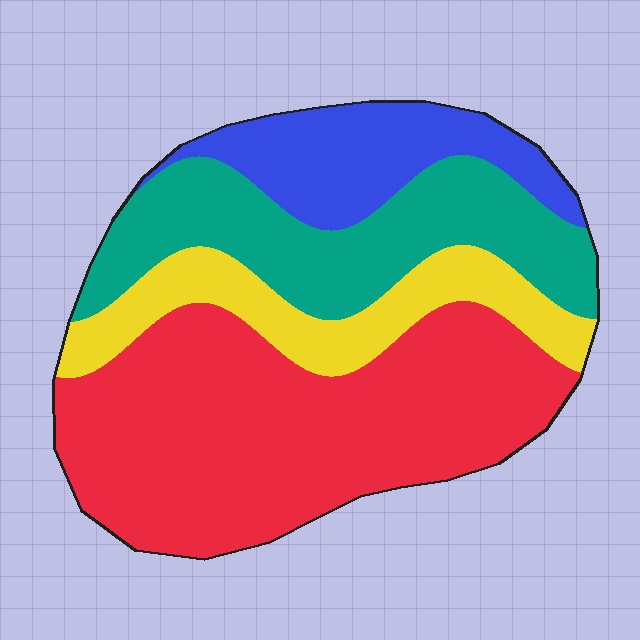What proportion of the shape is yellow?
Yellow covers roughly 15% of the shape.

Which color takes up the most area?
Red, at roughly 45%.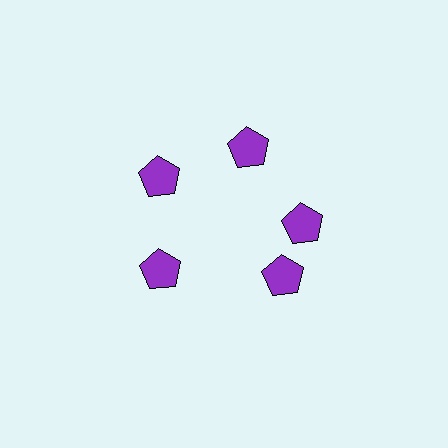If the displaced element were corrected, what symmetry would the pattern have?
It would have 5-fold rotational symmetry — the pattern would map onto itself every 72 degrees.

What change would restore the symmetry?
The symmetry would be restored by rotating it back into even spacing with its neighbors so that all 5 pentagons sit at equal angles and equal distance from the center.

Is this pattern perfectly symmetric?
No. The 5 purple pentagons are arranged in a ring, but one element near the 5 o'clock position is rotated out of alignment along the ring, breaking the 5-fold rotational symmetry.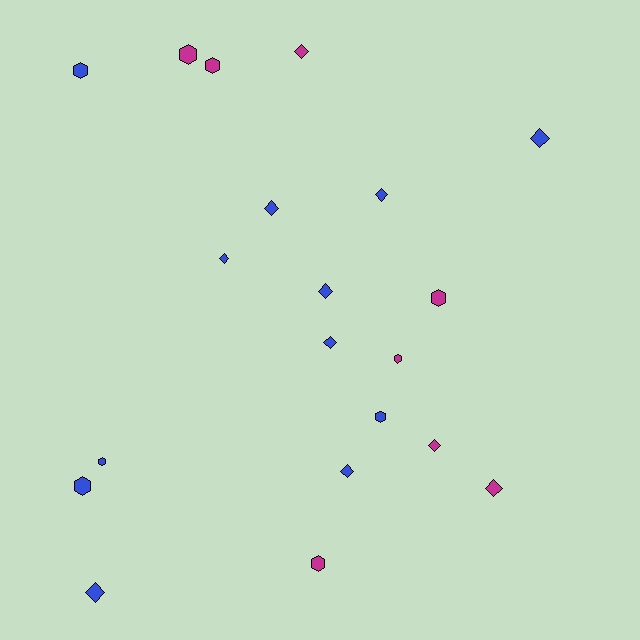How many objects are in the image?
There are 20 objects.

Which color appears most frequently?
Blue, with 12 objects.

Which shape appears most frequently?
Diamond, with 11 objects.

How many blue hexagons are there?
There are 4 blue hexagons.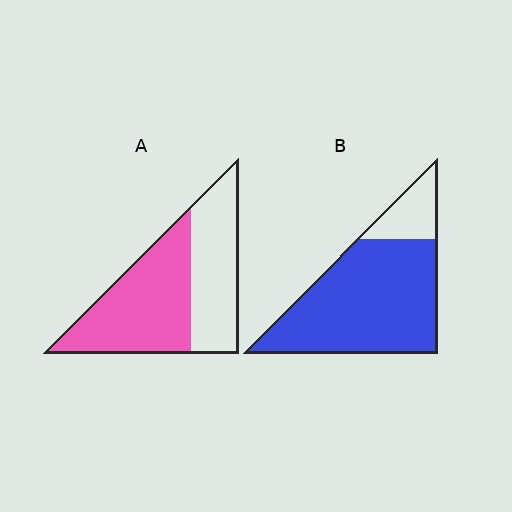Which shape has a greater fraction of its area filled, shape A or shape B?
Shape B.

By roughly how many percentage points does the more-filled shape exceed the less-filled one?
By roughly 25 percentage points (B over A).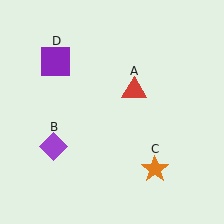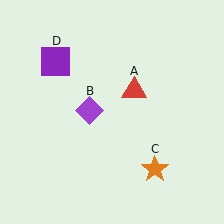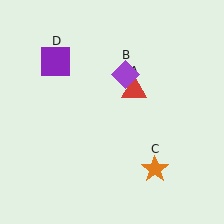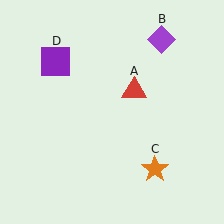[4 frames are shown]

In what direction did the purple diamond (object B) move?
The purple diamond (object B) moved up and to the right.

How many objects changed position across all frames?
1 object changed position: purple diamond (object B).